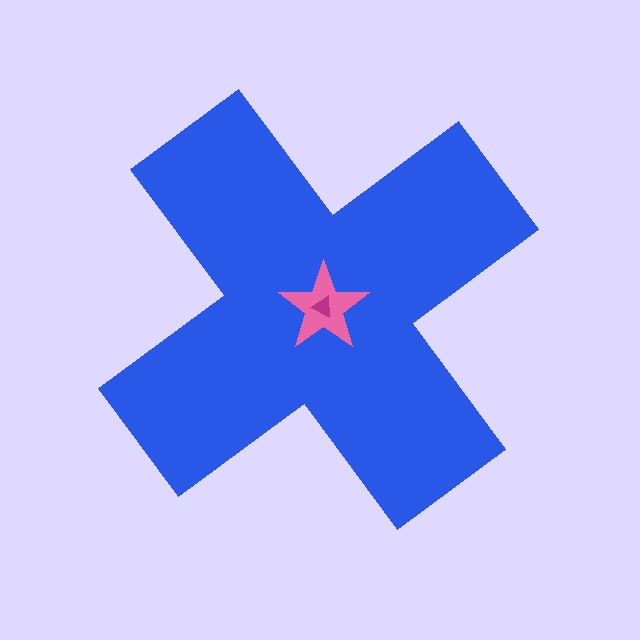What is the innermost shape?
The magenta triangle.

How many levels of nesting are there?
3.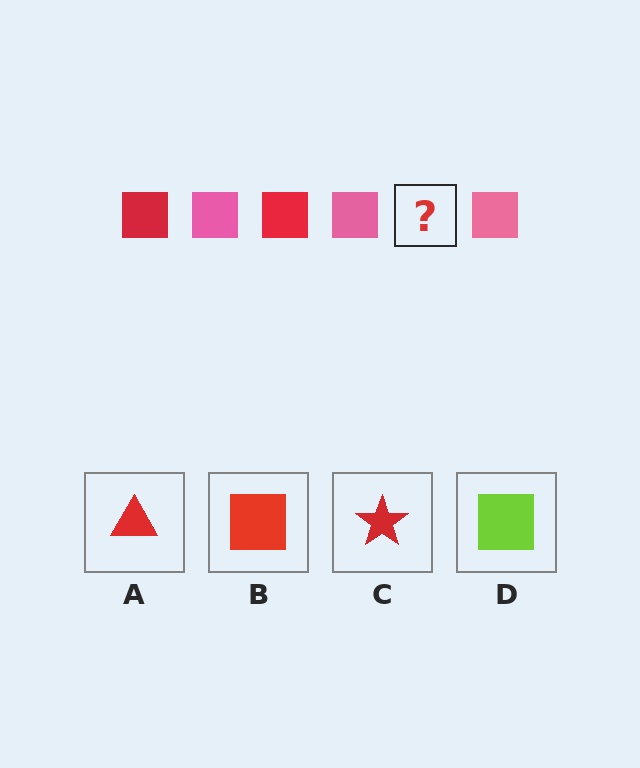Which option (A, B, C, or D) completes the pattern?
B.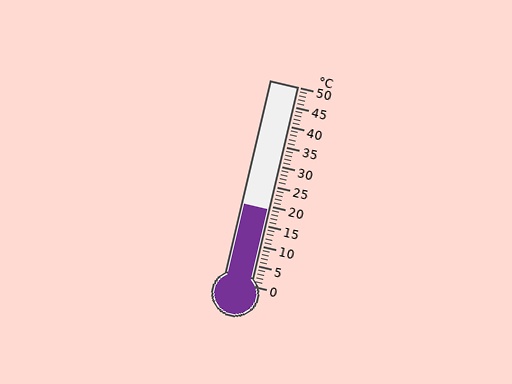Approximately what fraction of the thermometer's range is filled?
The thermometer is filled to approximately 40% of its range.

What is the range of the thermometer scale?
The thermometer scale ranges from 0°C to 50°C.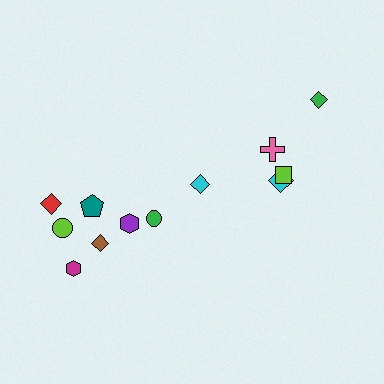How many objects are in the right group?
There are 4 objects.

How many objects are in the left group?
There are 8 objects.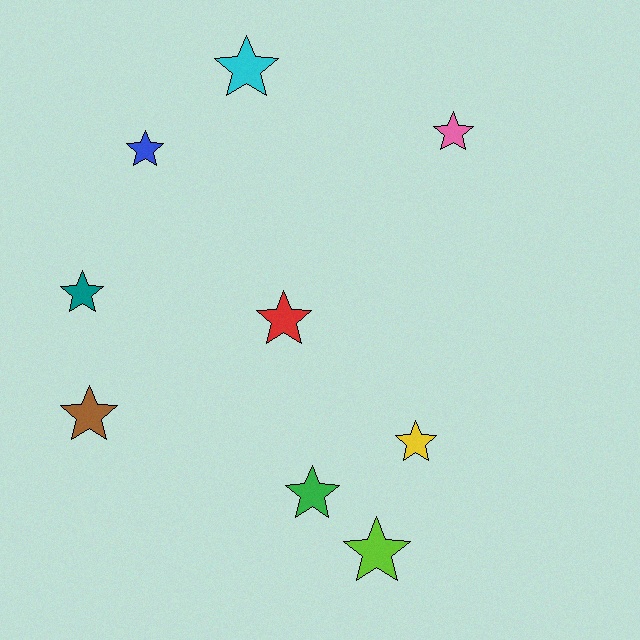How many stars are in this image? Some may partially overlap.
There are 9 stars.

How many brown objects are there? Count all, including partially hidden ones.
There is 1 brown object.